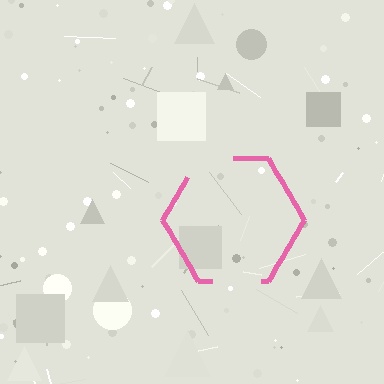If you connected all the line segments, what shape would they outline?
They would outline a hexagon.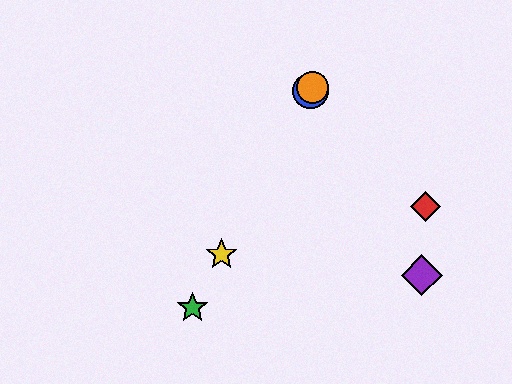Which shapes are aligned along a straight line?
The blue circle, the green star, the yellow star, the orange circle are aligned along a straight line.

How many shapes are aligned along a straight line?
4 shapes (the blue circle, the green star, the yellow star, the orange circle) are aligned along a straight line.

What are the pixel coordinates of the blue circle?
The blue circle is at (311, 91).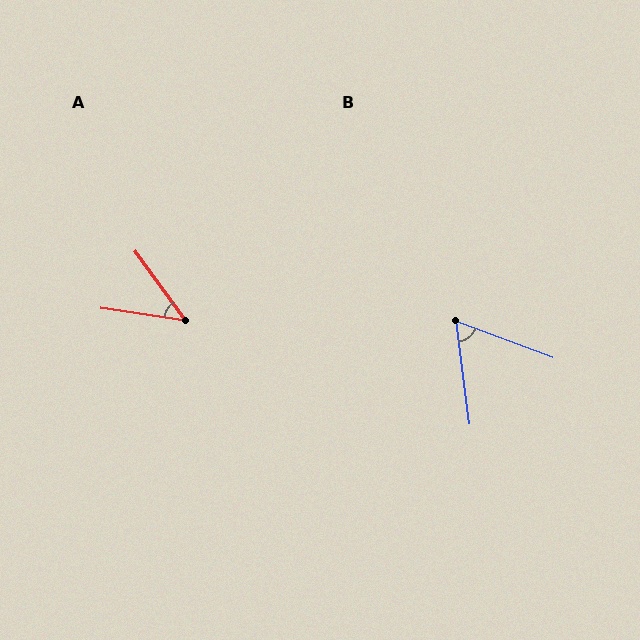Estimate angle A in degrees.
Approximately 46 degrees.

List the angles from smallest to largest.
A (46°), B (62°).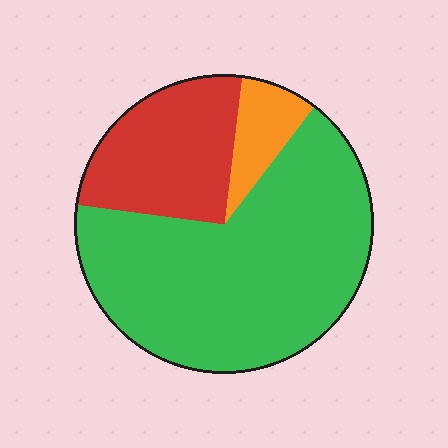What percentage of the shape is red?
Red covers about 25% of the shape.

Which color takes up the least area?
Orange, at roughly 10%.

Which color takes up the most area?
Green, at roughly 65%.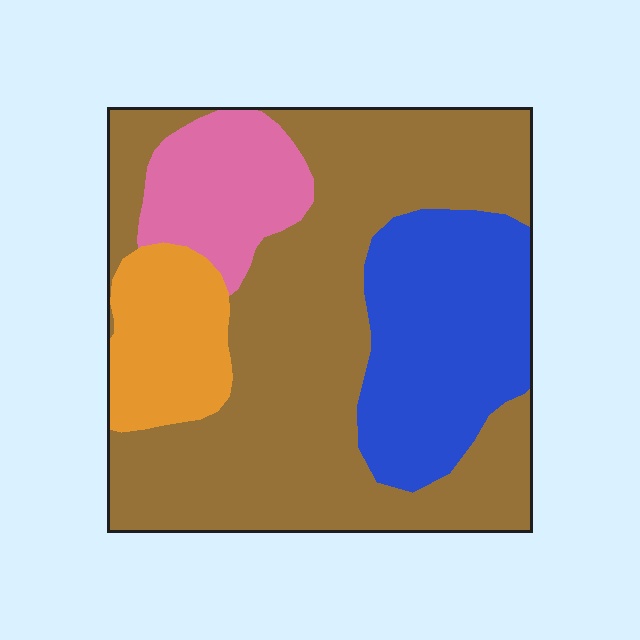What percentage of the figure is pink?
Pink takes up about one eighth (1/8) of the figure.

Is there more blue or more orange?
Blue.